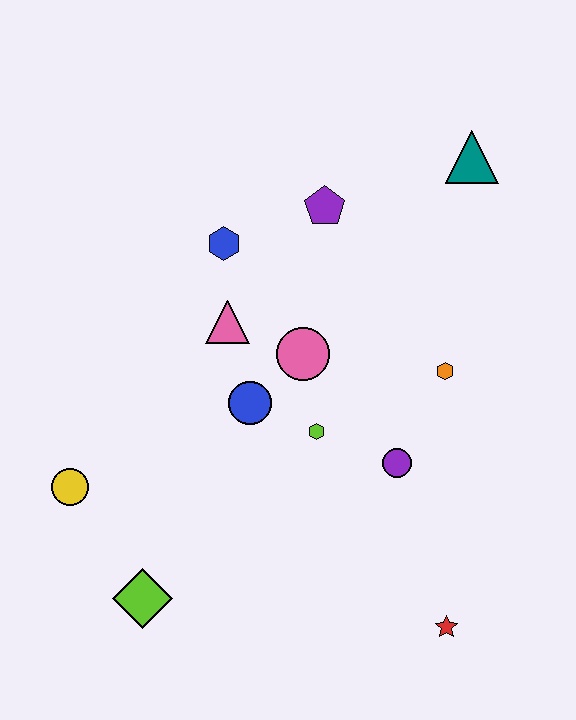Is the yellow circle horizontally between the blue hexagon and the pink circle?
No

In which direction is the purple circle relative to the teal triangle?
The purple circle is below the teal triangle.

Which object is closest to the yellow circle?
The lime diamond is closest to the yellow circle.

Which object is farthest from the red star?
The teal triangle is farthest from the red star.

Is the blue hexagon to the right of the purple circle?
No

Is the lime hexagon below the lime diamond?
No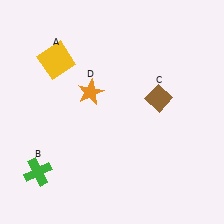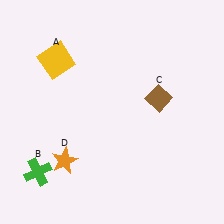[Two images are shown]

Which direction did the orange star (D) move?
The orange star (D) moved down.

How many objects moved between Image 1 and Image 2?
1 object moved between the two images.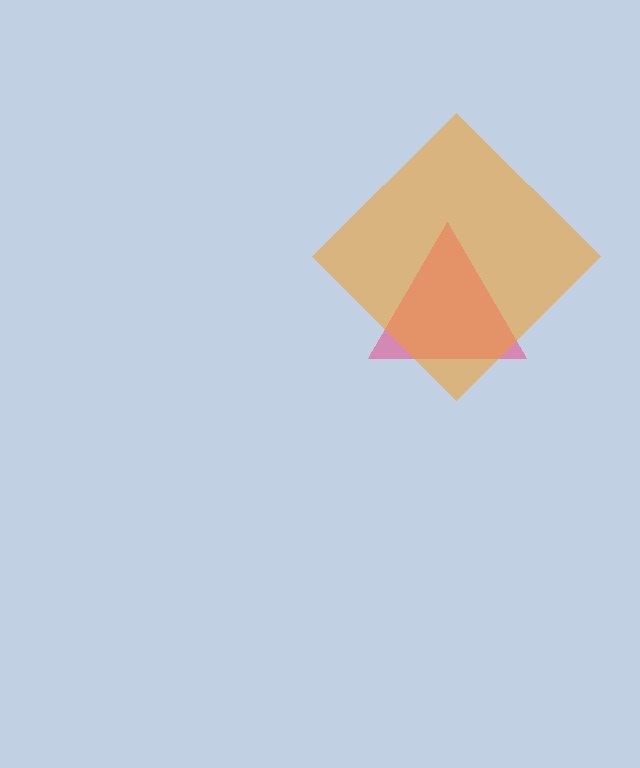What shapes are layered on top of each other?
The layered shapes are: a pink triangle, an orange diamond.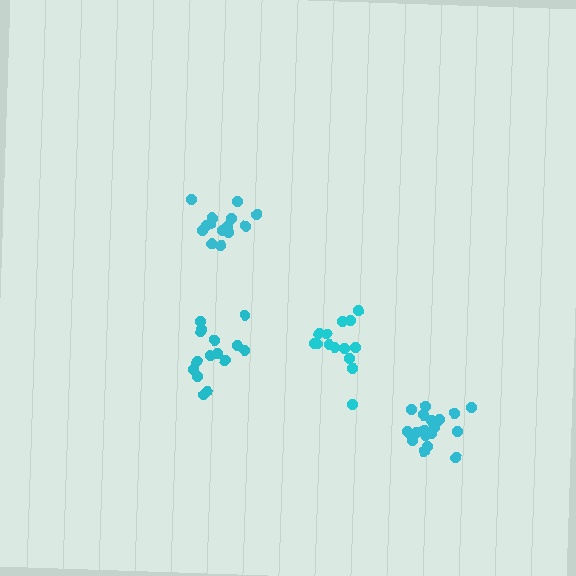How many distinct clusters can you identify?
There are 4 distinct clusters.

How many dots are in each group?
Group 1: 14 dots, Group 2: 15 dots, Group 3: 14 dots, Group 4: 19 dots (62 total).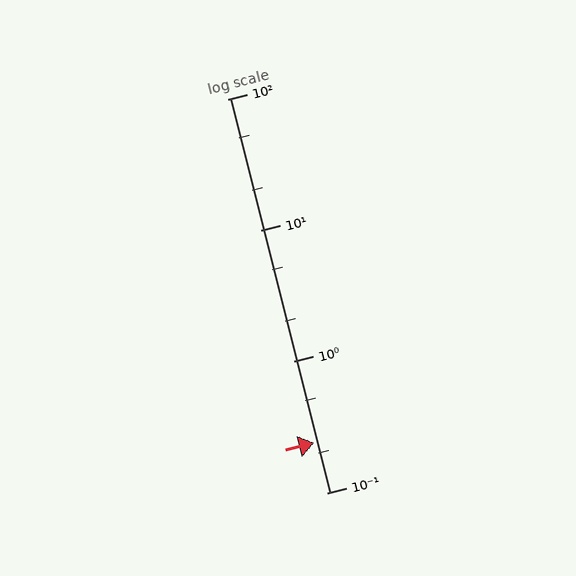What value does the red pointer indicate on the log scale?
The pointer indicates approximately 0.24.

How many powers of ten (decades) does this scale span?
The scale spans 3 decades, from 0.1 to 100.